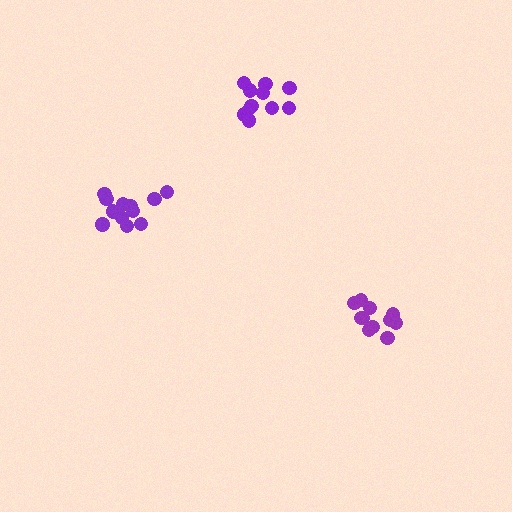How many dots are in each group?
Group 1: 11 dots, Group 2: 12 dots, Group 3: 12 dots (35 total).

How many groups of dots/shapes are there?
There are 3 groups.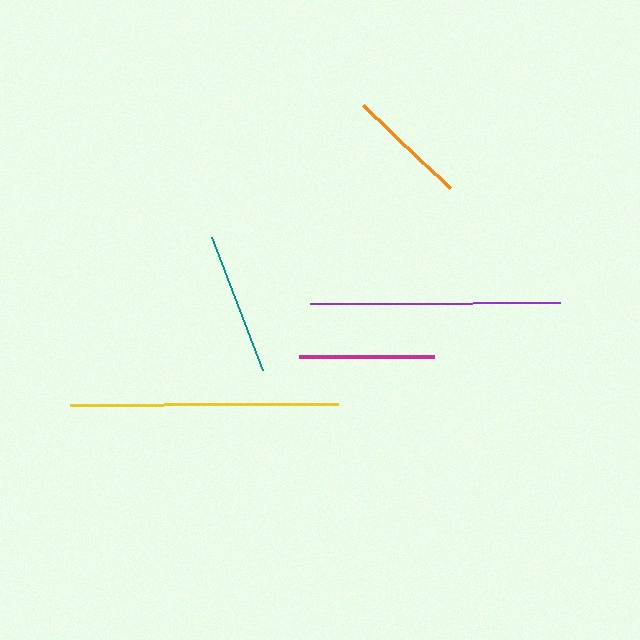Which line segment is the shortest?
The orange line is the shortest at approximately 119 pixels.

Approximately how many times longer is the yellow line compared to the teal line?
The yellow line is approximately 1.9 times the length of the teal line.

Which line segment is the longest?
The yellow line is the longest at approximately 268 pixels.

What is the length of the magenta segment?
The magenta segment is approximately 134 pixels long.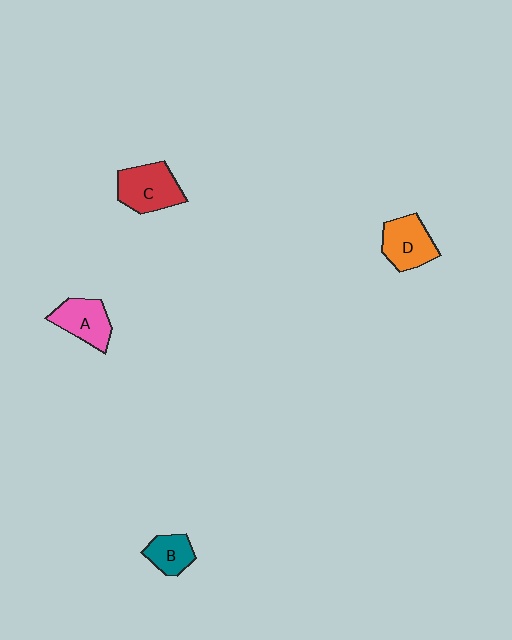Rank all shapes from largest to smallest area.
From largest to smallest: C (red), D (orange), A (pink), B (teal).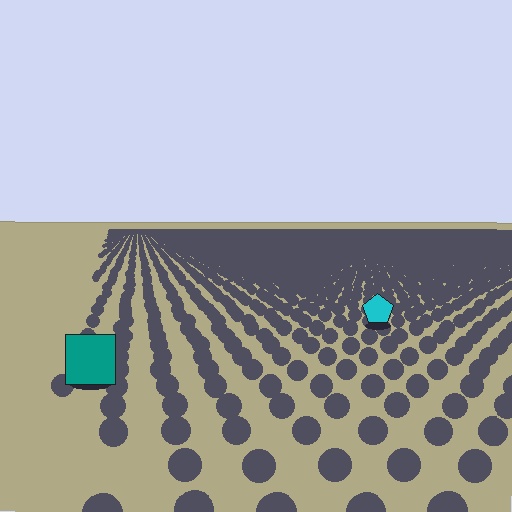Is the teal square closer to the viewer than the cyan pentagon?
Yes. The teal square is closer — you can tell from the texture gradient: the ground texture is coarser near it.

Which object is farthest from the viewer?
The cyan pentagon is farthest from the viewer. It appears smaller and the ground texture around it is denser.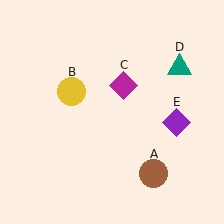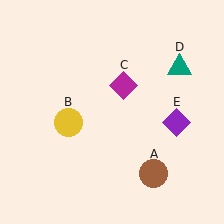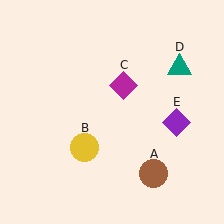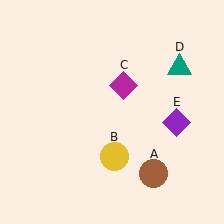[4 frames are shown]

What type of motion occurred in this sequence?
The yellow circle (object B) rotated counterclockwise around the center of the scene.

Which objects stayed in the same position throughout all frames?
Brown circle (object A) and magenta diamond (object C) and teal triangle (object D) and purple diamond (object E) remained stationary.